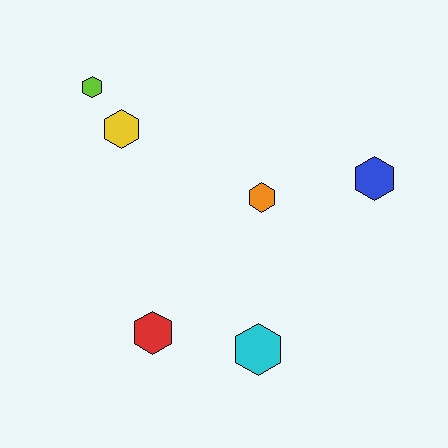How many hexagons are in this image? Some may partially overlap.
There are 6 hexagons.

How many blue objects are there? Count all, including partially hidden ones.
There is 1 blue object.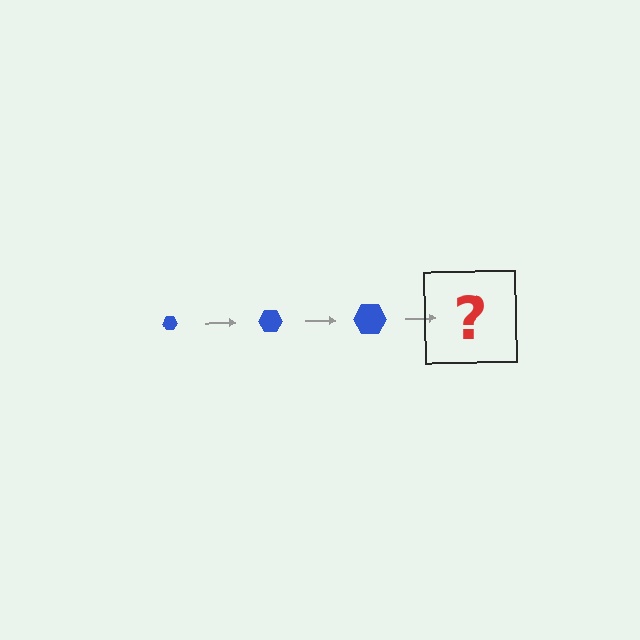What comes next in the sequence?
The next element should be a blue hexagon, larger than the previous one.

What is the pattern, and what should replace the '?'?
The pattern is that the hexagon gets progressively larger each step. The '?' should be a blue hexagon, larger than the previous one.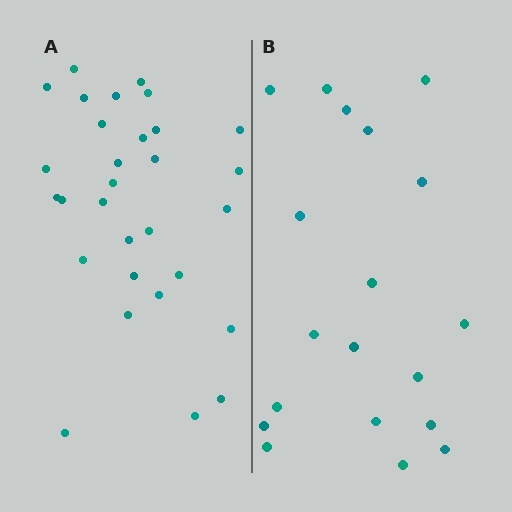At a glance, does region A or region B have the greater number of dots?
Region A (the left region) has more dots.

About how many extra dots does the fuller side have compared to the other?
Region A has roughly 12 or so more dots than region B.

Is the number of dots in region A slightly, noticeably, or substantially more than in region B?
Region A has substantially more. The ratio is roughly 1.6 to 1.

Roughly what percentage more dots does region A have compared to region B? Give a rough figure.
About 60% more.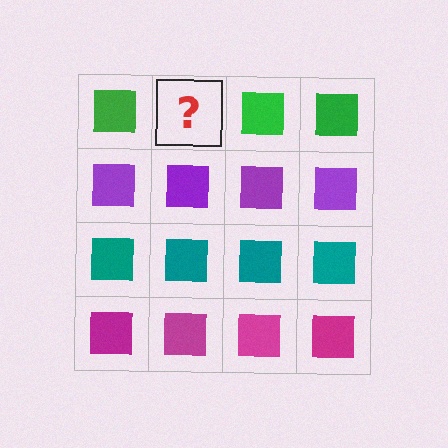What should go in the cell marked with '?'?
The missing cell should contain a green square.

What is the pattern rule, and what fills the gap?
The rule is that each row has a consistent color. The gap should be filled with a green square.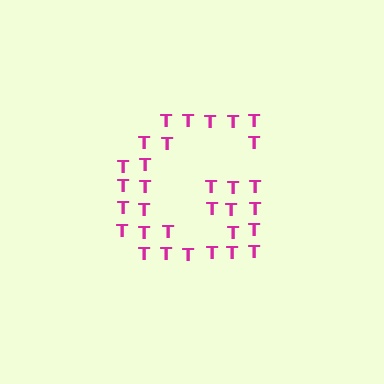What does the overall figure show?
The overall figure shows the letter G.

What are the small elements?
The small elements are letter T's.